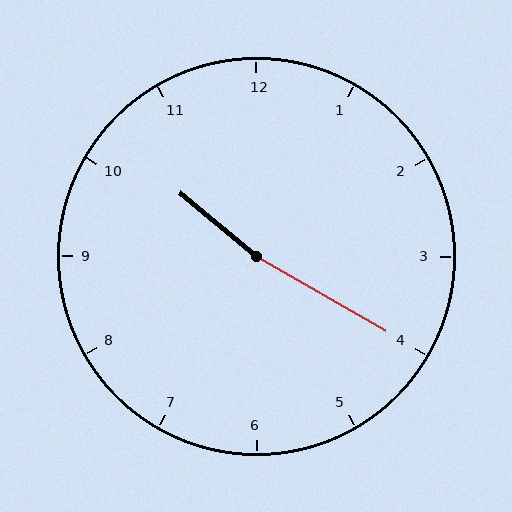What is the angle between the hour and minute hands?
Approximately 170 degrees.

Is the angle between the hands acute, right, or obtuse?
It is obtuse.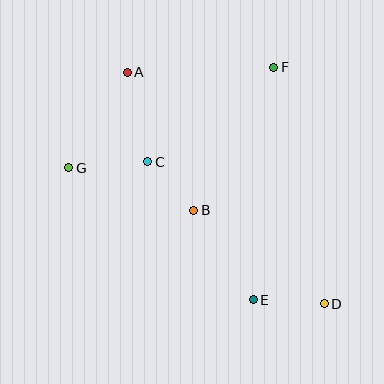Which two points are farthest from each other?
Points A and D are farthest from each other.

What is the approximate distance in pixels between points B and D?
The distance between B and D is approximately 160 pixels.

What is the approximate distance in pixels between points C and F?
The distance between C and F is approximately 158 pixels.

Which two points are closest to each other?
Points B and C are closest to each other.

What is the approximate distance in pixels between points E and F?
The distance between E and F is approximately 233 pixels.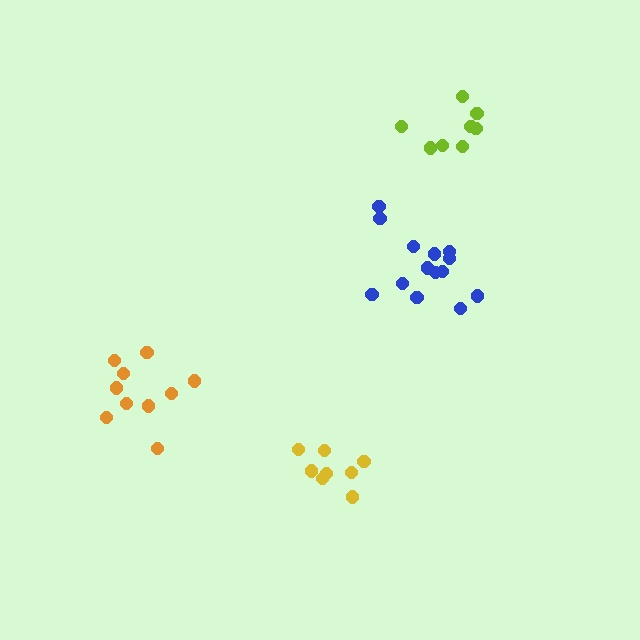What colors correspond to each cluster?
The clusters are colored: lime, orange, blue, yellow.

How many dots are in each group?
Group 1: 9 dots, Group 2: 10 dots, Group 3: 14 dots, Group 4: 8 dots (41 total).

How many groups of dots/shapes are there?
There are 4 groups.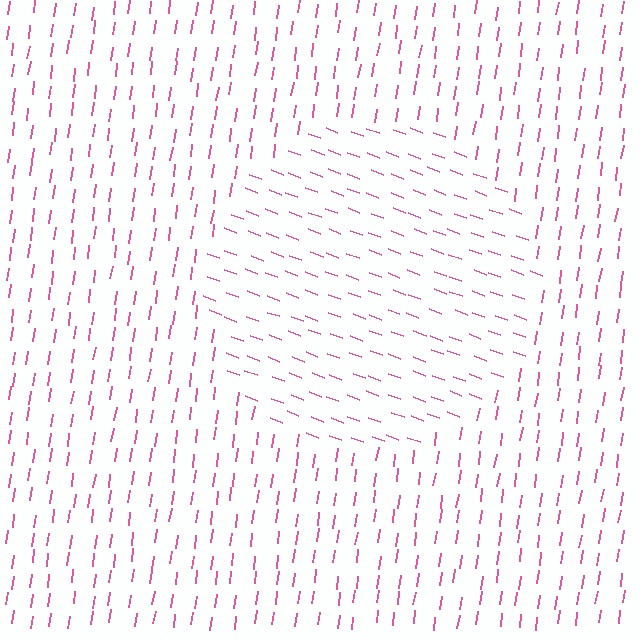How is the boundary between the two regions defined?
The boundary is defined purely by a change in line orientation (approximately 77 degrees difference). All lines are the same color and thickness.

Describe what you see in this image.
The image is filled with small pink line segments. A circle region in the image has lines oriented differently from the surrounding lines, creating a visible texture boundary.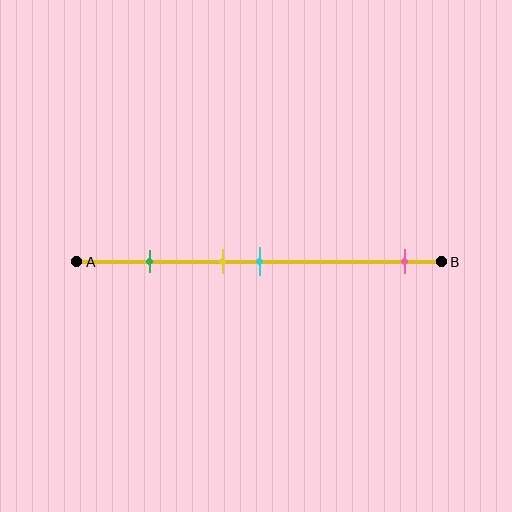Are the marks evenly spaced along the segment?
No, the marks are not evenly spaced.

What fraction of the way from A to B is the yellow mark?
The yellow mark is approximately 40% (0.4) of the way from A to B.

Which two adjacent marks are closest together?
The yellow and cyan marks are the closest adjacent pair.